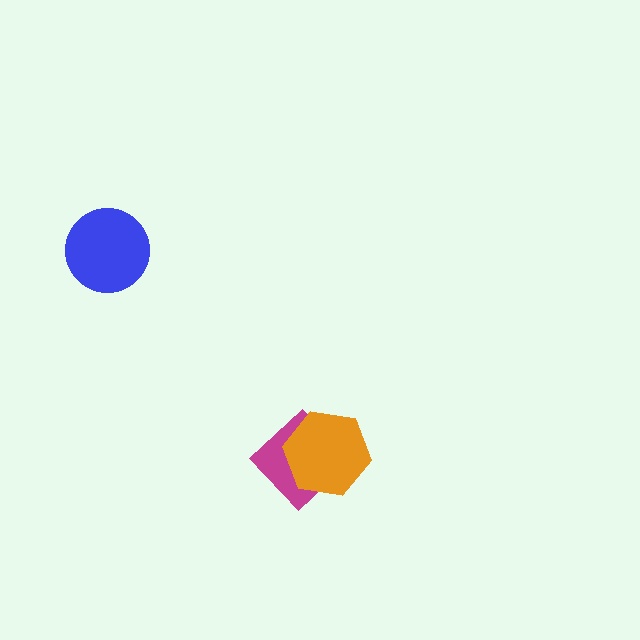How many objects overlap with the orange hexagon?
1 object overlaps with the orange hexagon.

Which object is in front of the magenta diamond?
The orange hexagon is in front of the magenta diamond.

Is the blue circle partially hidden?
No, no other shape covers it.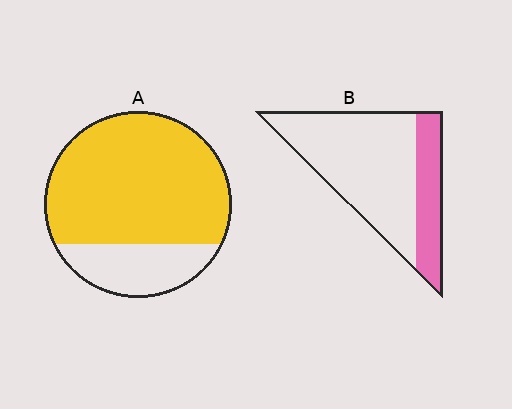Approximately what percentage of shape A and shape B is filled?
A is approximately 75% and B is approximately 25%.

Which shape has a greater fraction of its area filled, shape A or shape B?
Shape A.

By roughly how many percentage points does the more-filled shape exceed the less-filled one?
By roughly 50 percentage points (A over B).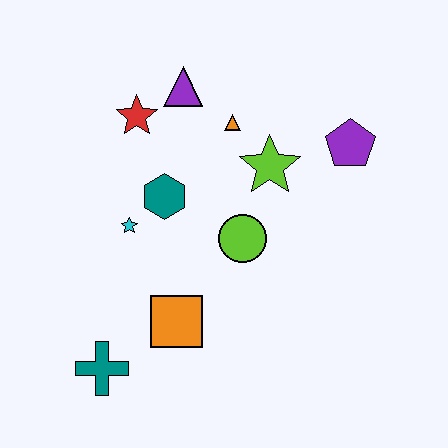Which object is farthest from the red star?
The teal cross is farthest from the red star.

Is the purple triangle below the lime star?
No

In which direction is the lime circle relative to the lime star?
The lime circle is below the lime star.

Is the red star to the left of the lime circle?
Yes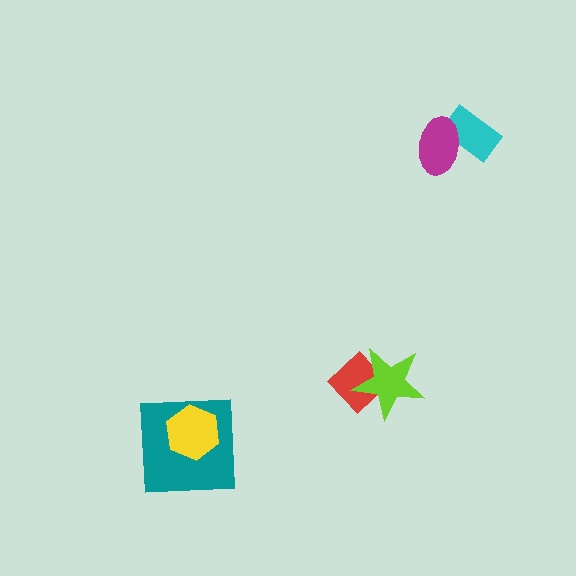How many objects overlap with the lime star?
1 object overlaps with the lime star.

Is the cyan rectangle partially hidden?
Yes, it is partially covered by another shape.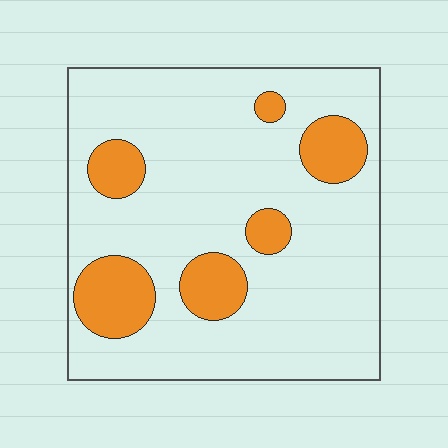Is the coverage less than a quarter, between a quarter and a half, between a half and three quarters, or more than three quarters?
Less than a quarter.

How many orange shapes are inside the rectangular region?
6.